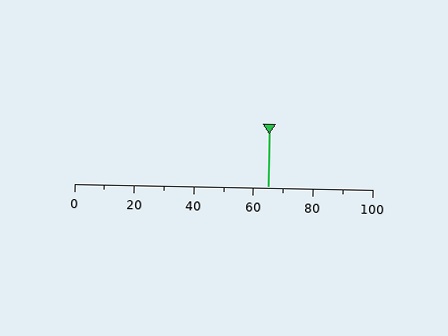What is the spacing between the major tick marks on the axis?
The major ticks are spaced 20 apart.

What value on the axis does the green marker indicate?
The marker indicates approximately 65.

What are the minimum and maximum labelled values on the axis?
The axis runs from 0 to 100.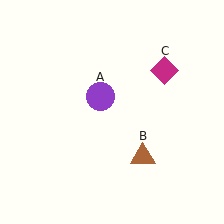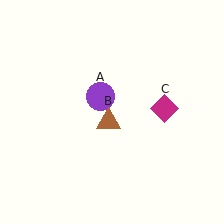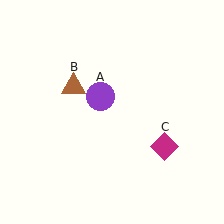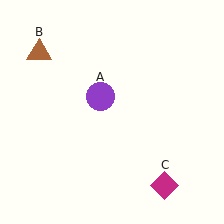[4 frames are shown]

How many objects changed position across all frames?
2 objects changed position: brown triangle (object B), magenta diamond (object C).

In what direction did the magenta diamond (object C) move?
The magenta diamond (object C) moved down.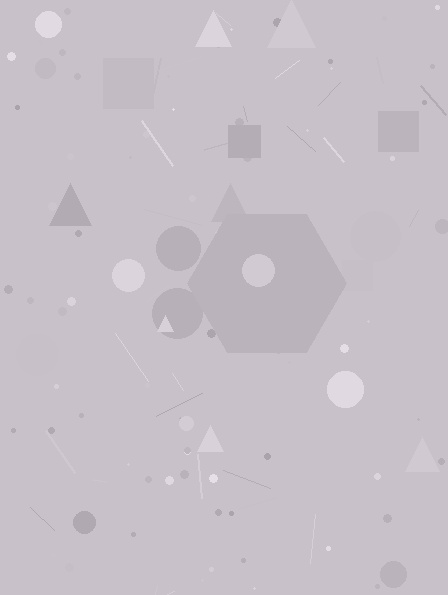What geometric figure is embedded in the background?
A hexagon is embedded in the background.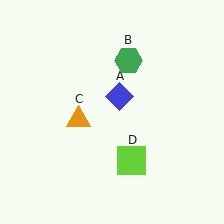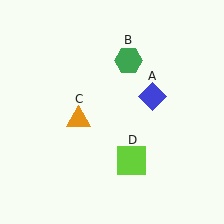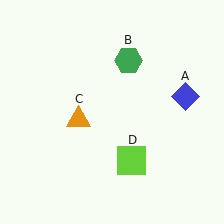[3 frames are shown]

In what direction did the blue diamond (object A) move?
The blue diamond (object A) moved right.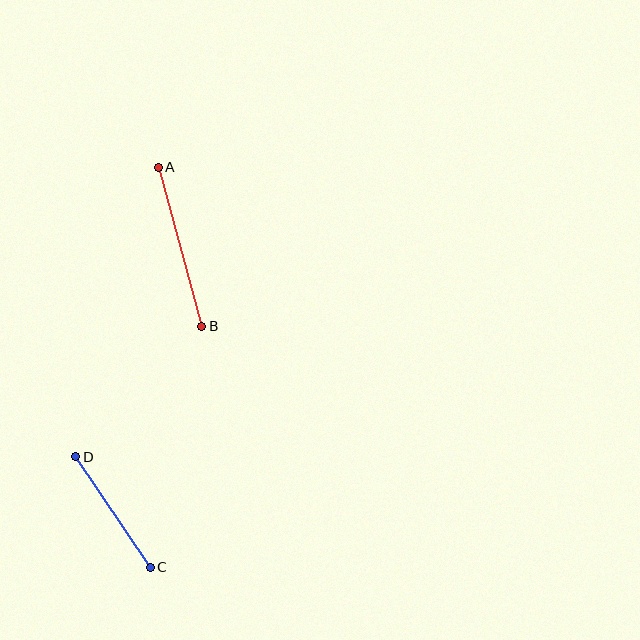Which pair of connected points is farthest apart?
Points A and B are farthest apart.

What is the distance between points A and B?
The distance is approximately 165 pixels.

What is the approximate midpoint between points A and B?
The midpoint is at approximately (180, 247) pixels.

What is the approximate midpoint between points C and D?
The midpoint is at approximately (113, 512) pixels.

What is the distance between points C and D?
The distance is approximately 133 pixels.